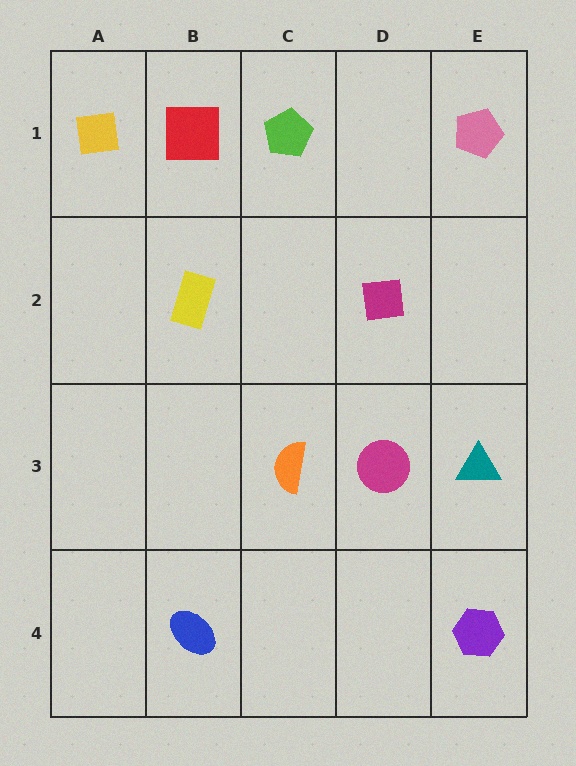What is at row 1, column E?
A pink pentagon.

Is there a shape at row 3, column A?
No, that cell is empty.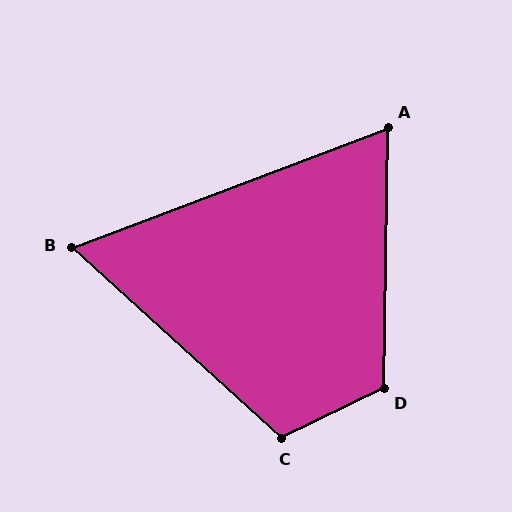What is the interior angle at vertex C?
Approximately 112 degrees (obtuse).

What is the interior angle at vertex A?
Approximately 68 degrees (acute).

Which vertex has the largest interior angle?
D, at approximately 117 degrees.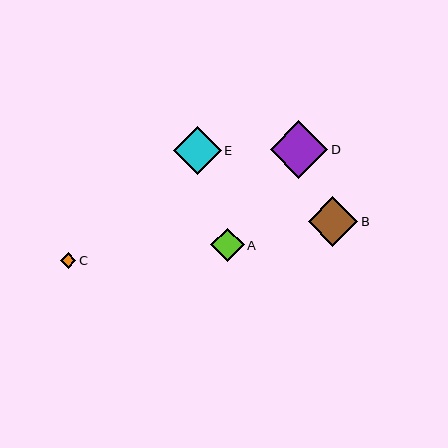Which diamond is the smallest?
Diamond C is the smallest with a size of approximately 16 pixels.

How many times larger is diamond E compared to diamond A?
Diamond E is approximately 1.4 times the size of diamond A.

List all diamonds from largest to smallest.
From largest to smallest: D, B, E, A, C.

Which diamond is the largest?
Diamond D is the largest with a size of approximately 58 pixels.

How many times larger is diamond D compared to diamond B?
Diamond D is approximately 1.2 times the size of diamond B.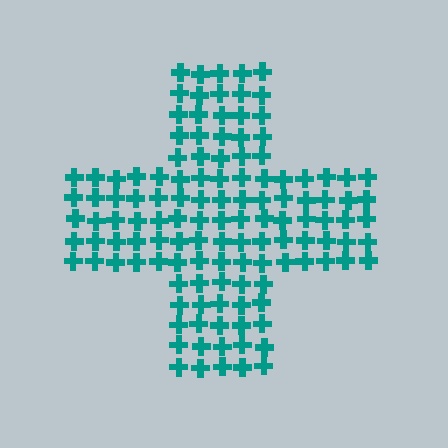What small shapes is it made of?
It is made of small crosses.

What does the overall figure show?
The overall figure shows a cross.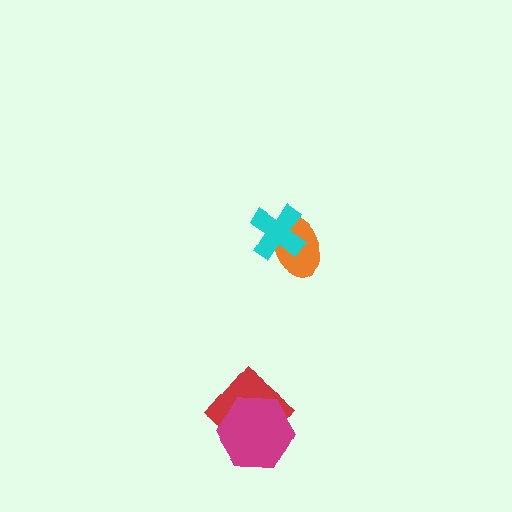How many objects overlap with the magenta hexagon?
1 object overlaps with the magenta hexagon.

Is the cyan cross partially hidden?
No, no other shape covers it.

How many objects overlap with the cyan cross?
1 object overlaps with the cyan cross.